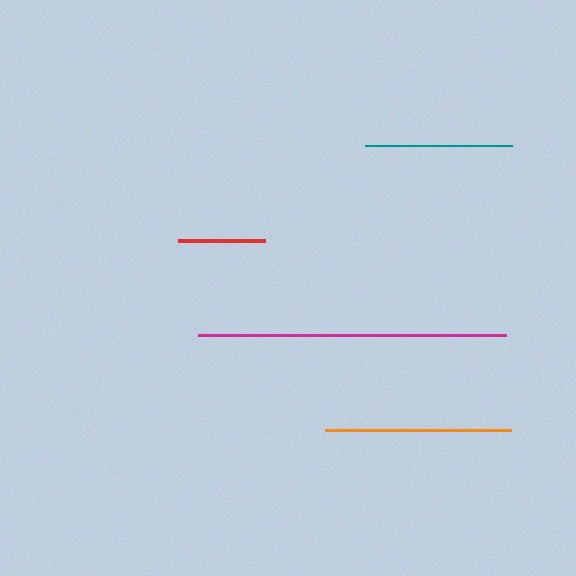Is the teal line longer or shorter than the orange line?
The orange line is longer than the teal line.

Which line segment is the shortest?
The red line is the shortest at approximately 86 pixels.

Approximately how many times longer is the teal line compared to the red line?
The teal line is approximately 1.7 times the length of the red line.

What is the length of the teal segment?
The teal segment is approximately 147 pixels long.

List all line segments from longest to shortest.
From longest to shortest: magenta, orange, teal, red.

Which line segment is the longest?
The magenta line is the longest at approximately 308 pixels.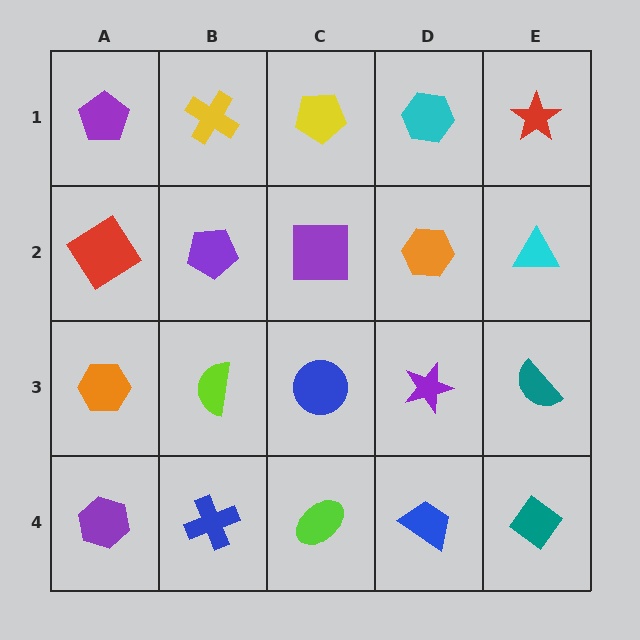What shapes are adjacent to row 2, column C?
A yellow pentagon (row 1, column C), a blue circle (row 3, column C), a purple pentagon (row 2, column B), an orange hexagon (row 2, column D).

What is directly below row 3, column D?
A blue trapezoid.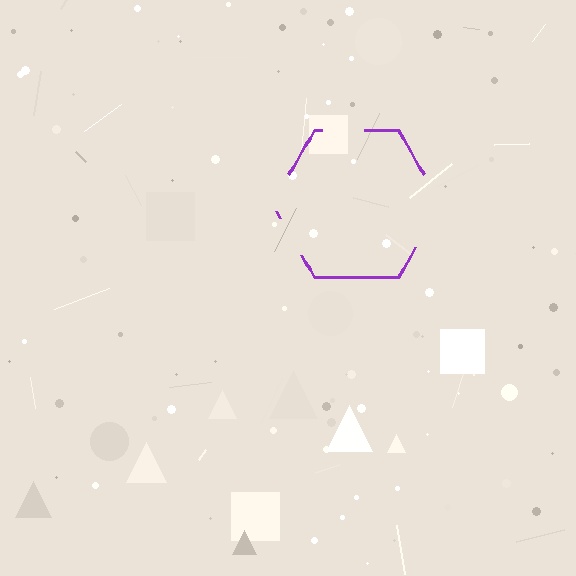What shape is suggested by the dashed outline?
The dashed outline suggests a hexagon.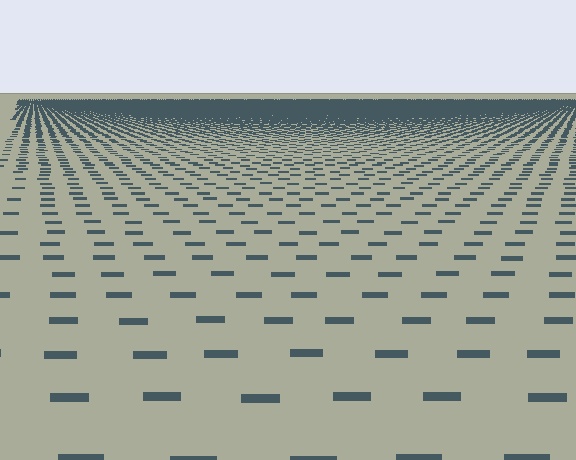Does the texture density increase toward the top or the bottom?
Density increases toward the top.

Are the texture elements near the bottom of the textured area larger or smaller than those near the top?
Larger. Near the bottom, elements are closer to the viewer and appear at a bigger on-screen size.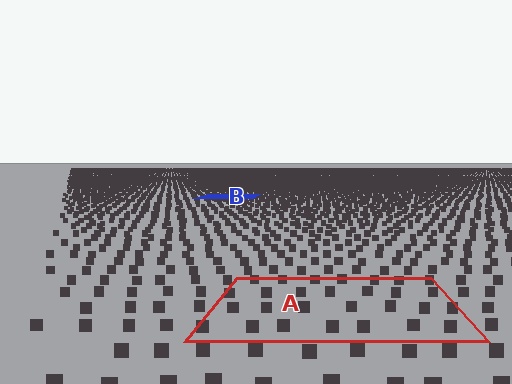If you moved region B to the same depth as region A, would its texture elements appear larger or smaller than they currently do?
They would appear larger. At a closer depth, the same texture elements are projected at a bigger on-screen size.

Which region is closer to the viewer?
Region A is closer. The texture elements there are larger and more spread out.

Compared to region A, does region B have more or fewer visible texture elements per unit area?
Region B has more texture elements per unit area — they are packed more densely because it is farther away.